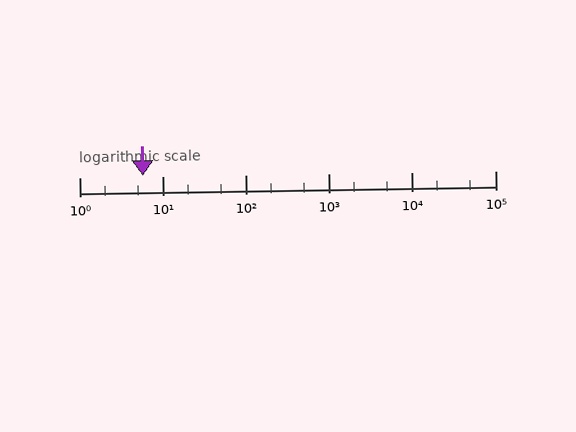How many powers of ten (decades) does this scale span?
The scale spans 5 decades, from 1 to 100000.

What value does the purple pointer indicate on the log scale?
The pointer indicates approximately 5.8.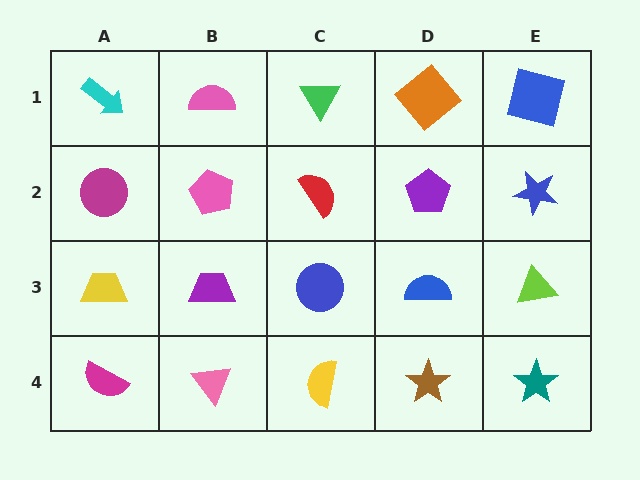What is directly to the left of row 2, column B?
A magenta circle.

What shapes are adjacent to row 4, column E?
A lime triangle (row 3, column E), a brown star (row 4, column D).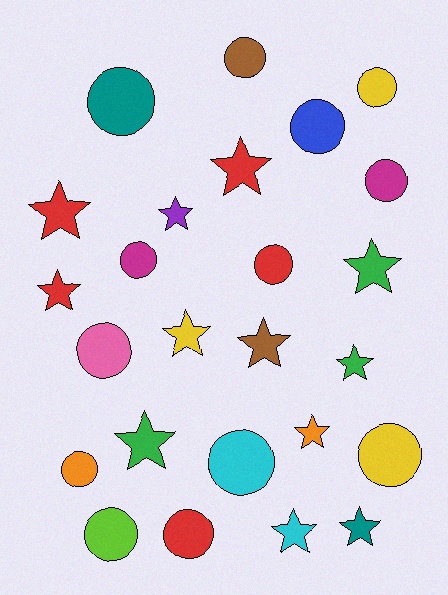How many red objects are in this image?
There are 5 red objects.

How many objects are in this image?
There are 25 objects.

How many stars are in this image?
There are 12 stars.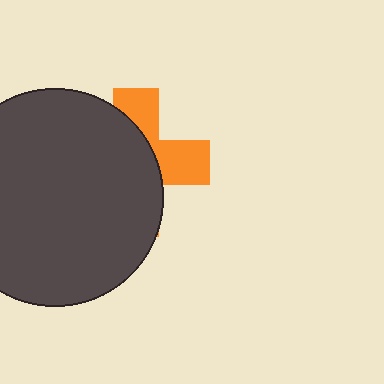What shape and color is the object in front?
The object in front is a dark gray circle.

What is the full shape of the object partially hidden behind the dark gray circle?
The partially hidden object is an orange cross.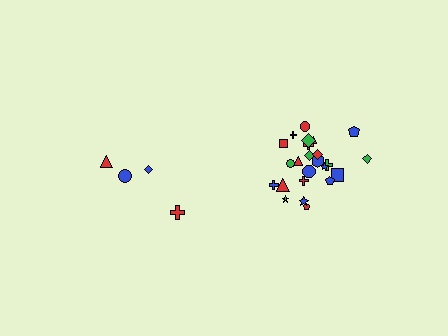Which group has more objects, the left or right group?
The right group.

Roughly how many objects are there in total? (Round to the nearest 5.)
Roughly 30 objects in total.